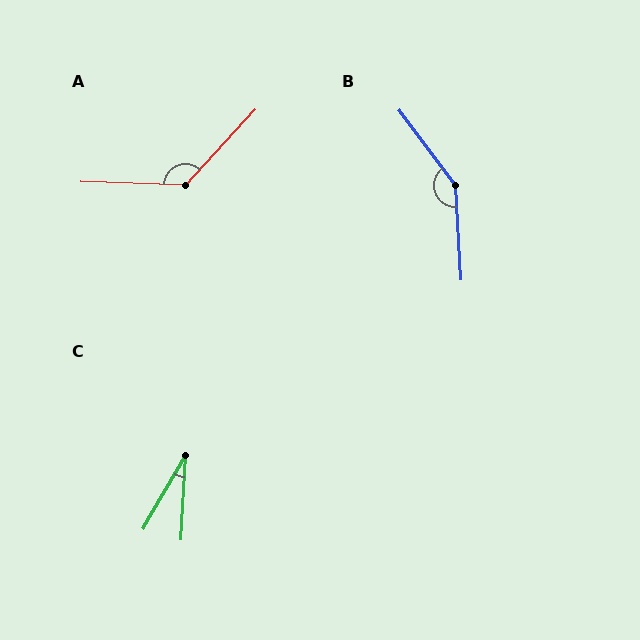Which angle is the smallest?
C, at approximately 27 degrees.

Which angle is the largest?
B, at approximately 147 degrees.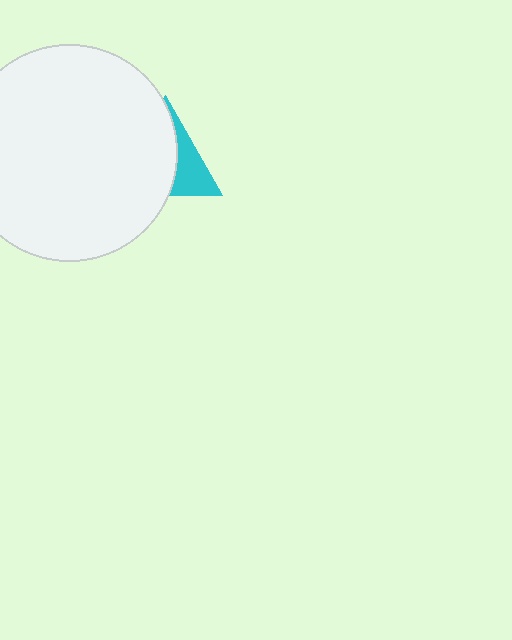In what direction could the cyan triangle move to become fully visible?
The cyan triangle could move right. That would shift it out from behind the white circle entirely.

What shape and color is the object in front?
The object in front is a white circle.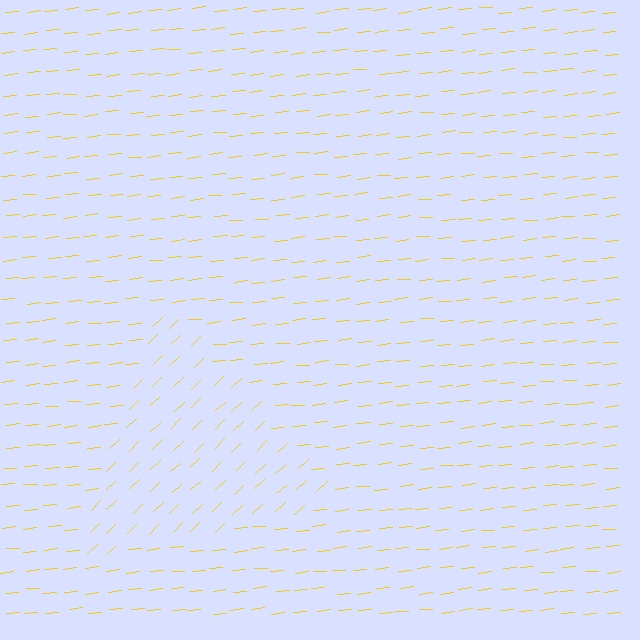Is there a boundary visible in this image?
Yes, there is a texture boundary formed by a change in line orientation.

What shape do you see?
I see a triangle.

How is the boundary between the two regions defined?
The boundary is defined purely by a change in line orientation (approximately 38 degrees difference). All lines are the same color and thickness.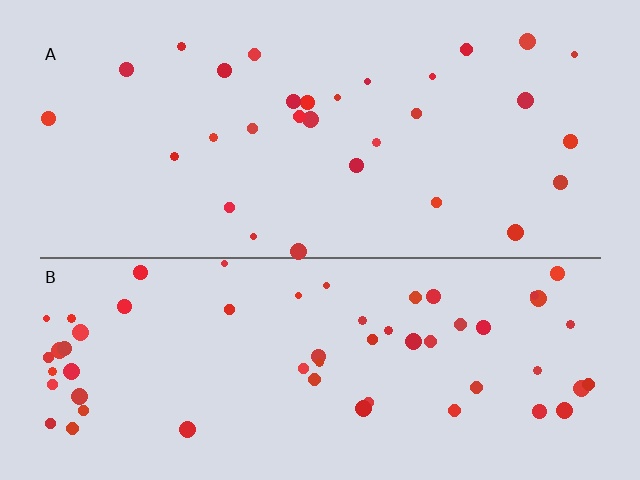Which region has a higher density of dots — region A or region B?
B (the bottom).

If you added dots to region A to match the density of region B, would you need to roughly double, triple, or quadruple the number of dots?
Approximately double.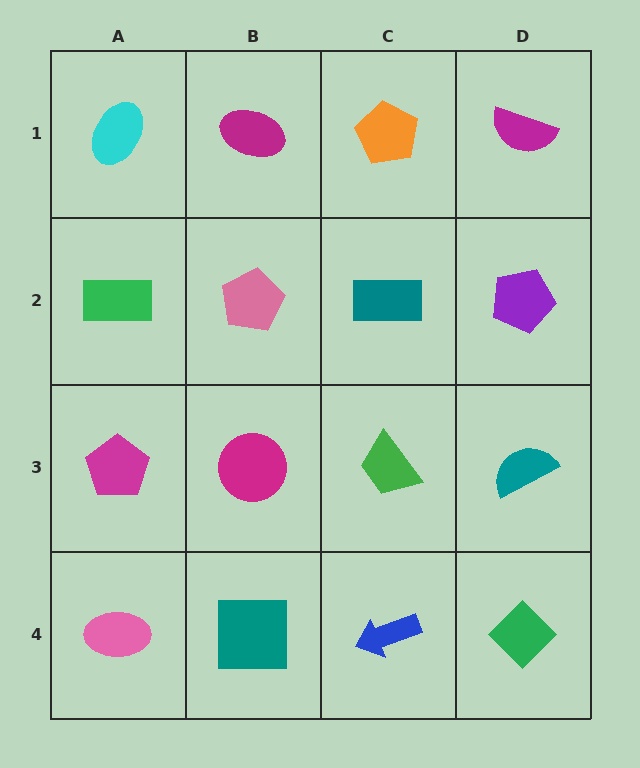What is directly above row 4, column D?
A teal semicircle.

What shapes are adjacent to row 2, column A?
A cyan ellipse (row 1, column A), a magenta pentagon (row 3, column A), a pink pentagon (row 2, column B).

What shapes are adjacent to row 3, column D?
A purple pentagon (row 2, column D), a green diamond (row 4, column D), a green trapezoid (row 3, column C).